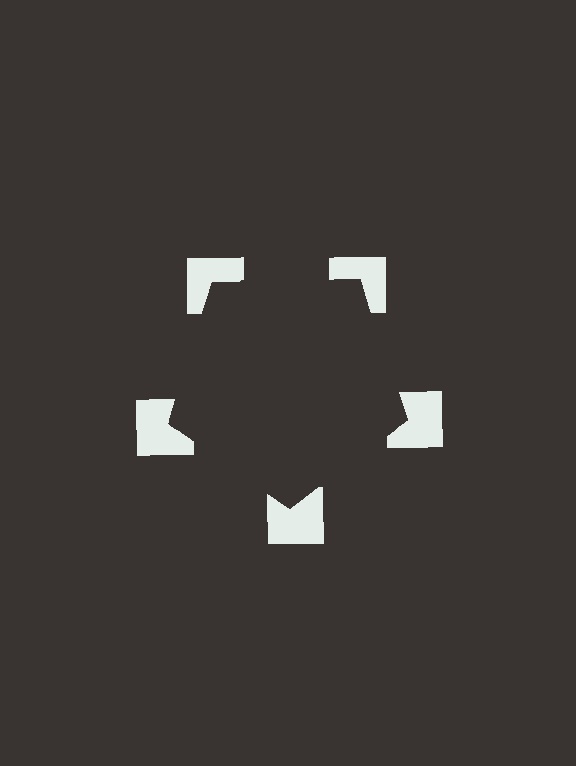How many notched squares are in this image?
There are 5 — one at each vertex of the illusory pentagon.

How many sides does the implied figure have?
5 sides.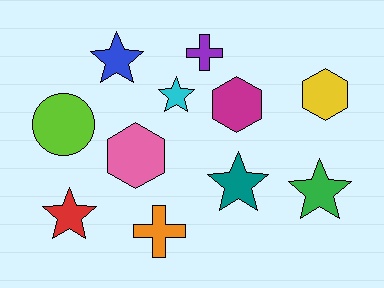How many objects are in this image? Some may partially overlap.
There are 12 objects.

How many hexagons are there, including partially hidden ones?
There are 3 hexagons.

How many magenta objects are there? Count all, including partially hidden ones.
There is 1 magenta object.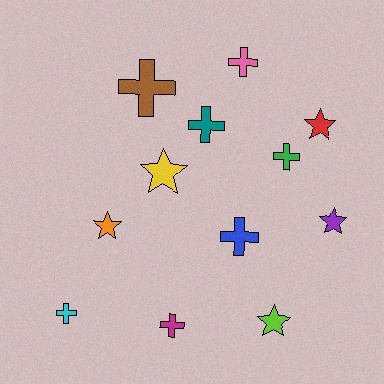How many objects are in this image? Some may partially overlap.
There are 12 objects.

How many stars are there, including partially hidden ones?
There are 5 stars.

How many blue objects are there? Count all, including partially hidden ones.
There is 1 blue object.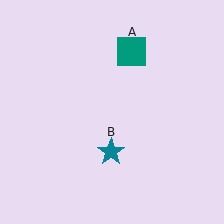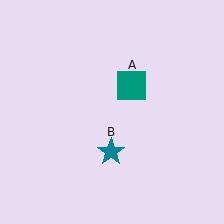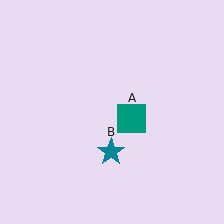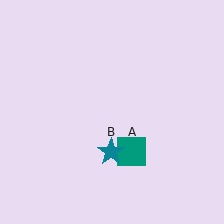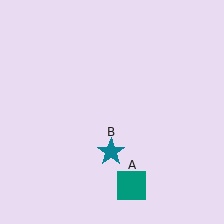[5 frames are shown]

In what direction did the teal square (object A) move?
The teal square (object A) moved down.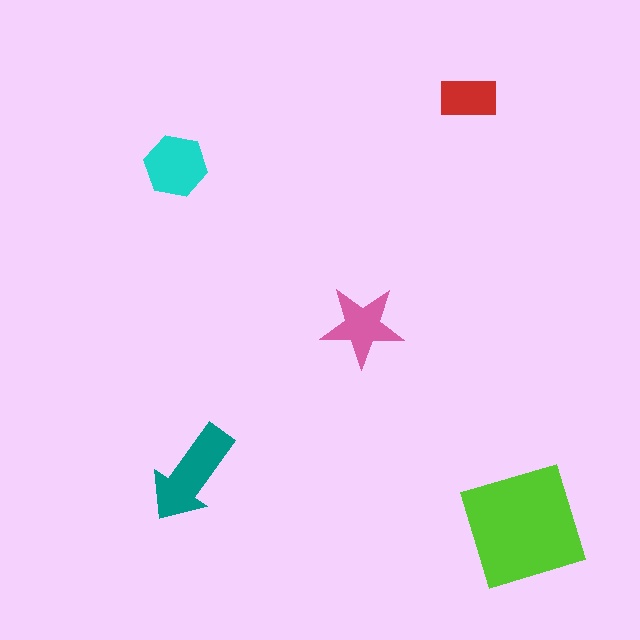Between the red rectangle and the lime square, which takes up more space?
The lime square.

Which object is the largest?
The lime square.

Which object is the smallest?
The red rectangle.